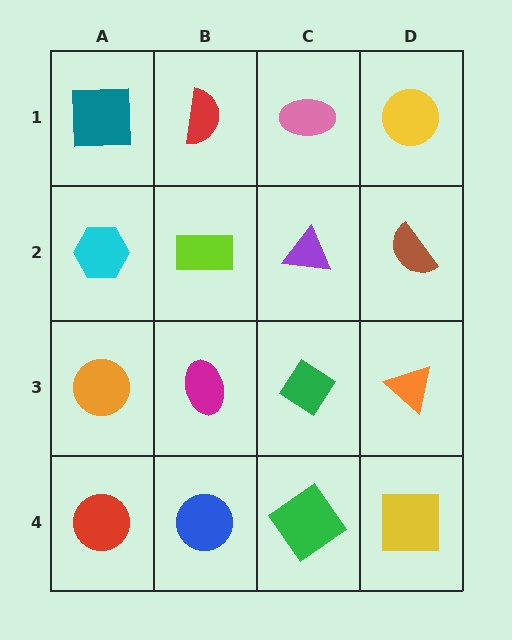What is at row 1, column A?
A teal square.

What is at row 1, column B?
A red semicircle.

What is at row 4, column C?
A green diamond.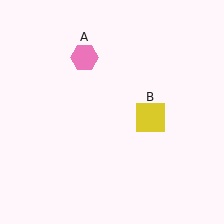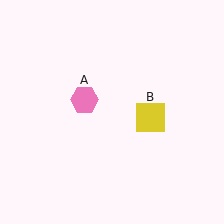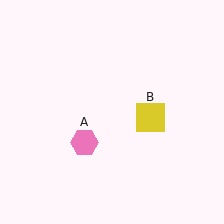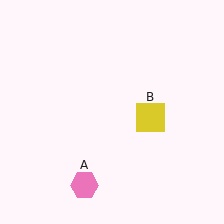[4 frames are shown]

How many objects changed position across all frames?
1 object changed position: pink hexagon (object A).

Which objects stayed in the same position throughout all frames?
Yellow square (object B) remained stationary.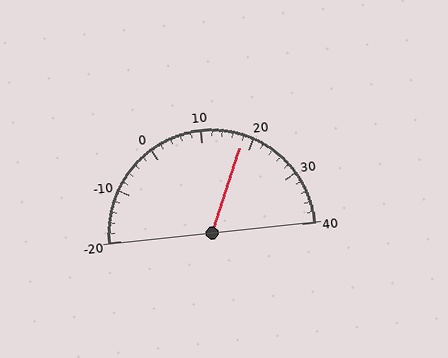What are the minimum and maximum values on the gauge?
The gauge ranges from -20 to 40.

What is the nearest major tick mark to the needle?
The nearest major tick mark is 20.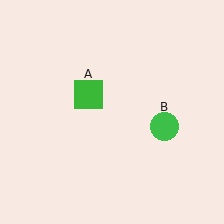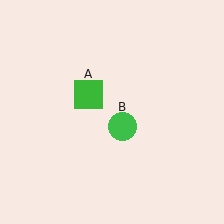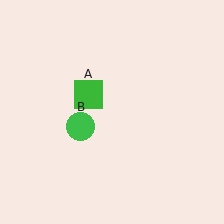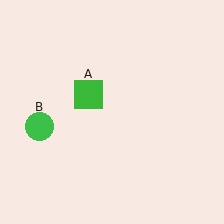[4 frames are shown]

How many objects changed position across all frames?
1 object changed position: green circle (object B).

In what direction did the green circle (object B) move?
The green circle (object B) moved left.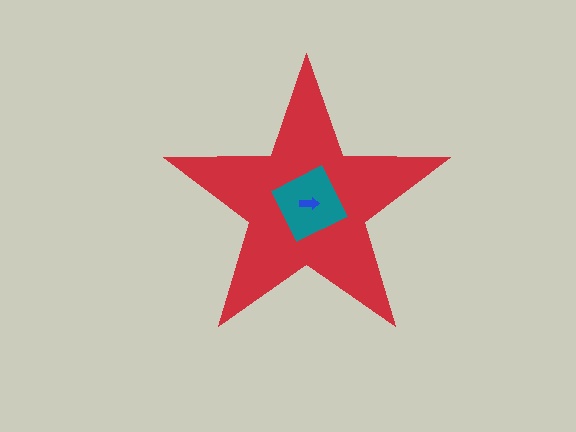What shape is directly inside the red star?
The teal diamond.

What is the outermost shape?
The red star.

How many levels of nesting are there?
3.